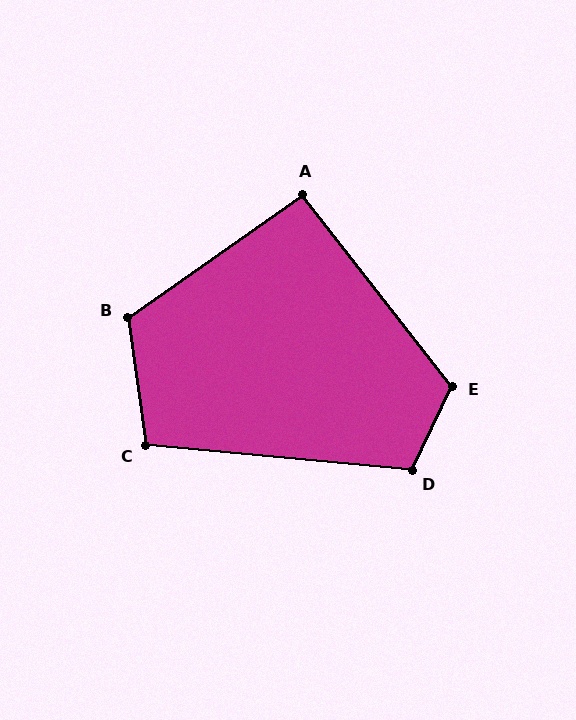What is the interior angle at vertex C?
Approximately 103 degrees (obtuse).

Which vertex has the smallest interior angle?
A, at approximately 93 degrees.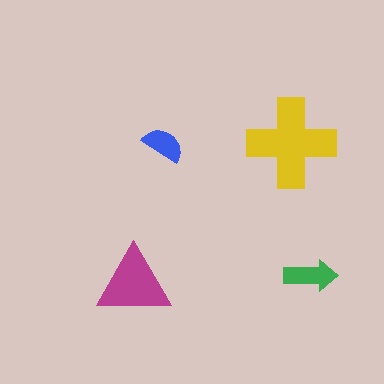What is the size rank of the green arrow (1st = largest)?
3rd.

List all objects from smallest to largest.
The blue semicircle, the green arrow, the magenta triangle, the yellow cross.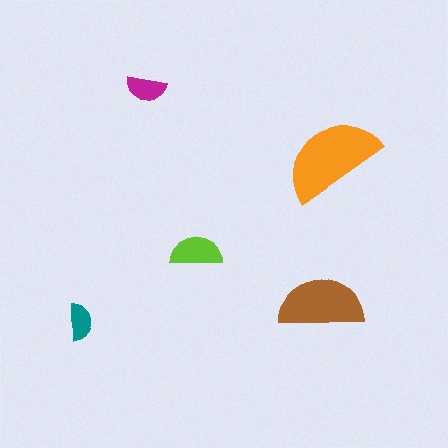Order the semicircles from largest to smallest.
the orange one, the brown one, the lime one, the magenta one, the teal one.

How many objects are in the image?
There are 5 objects in the image.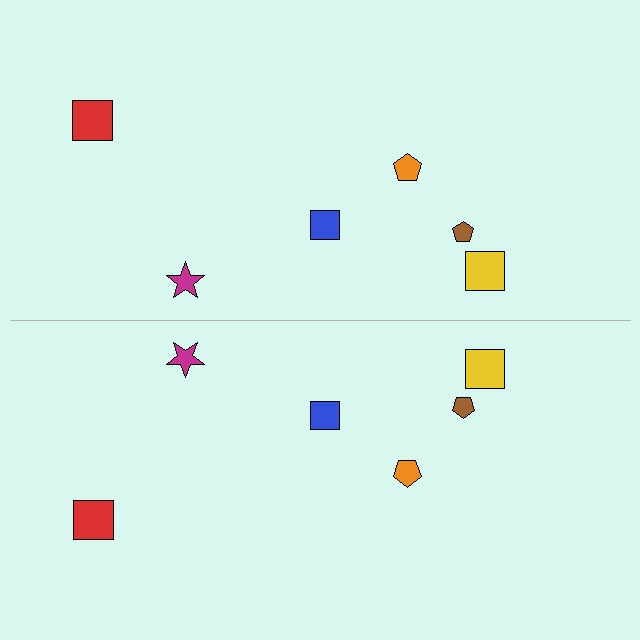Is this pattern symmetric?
Yes, this pattern has bilateral (reflection) symmetry.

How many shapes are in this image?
There are 12 shapes in this image.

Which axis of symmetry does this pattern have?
The pattern has a horizontal axis of symmetry running through the center of the image.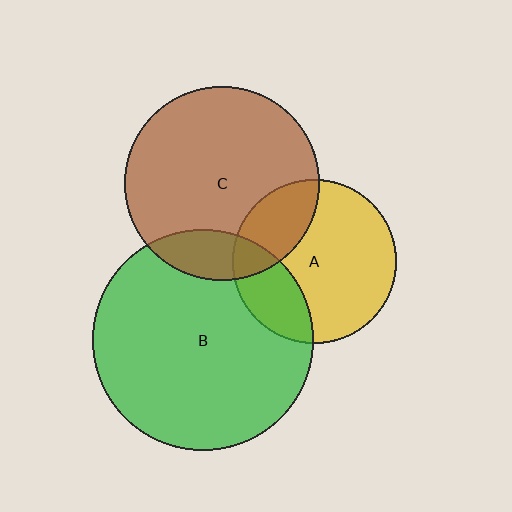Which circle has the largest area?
Circle B (green).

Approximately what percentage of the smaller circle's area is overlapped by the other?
Approximately 15%.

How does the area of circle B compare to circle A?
Approximately 1.8 times.